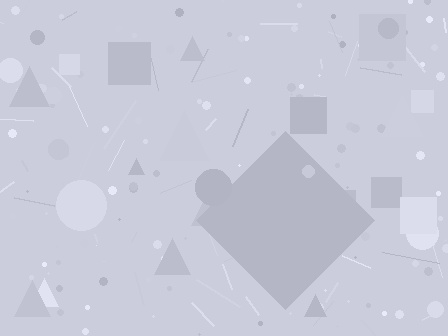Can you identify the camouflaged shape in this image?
The camouflaged shape is a diamond.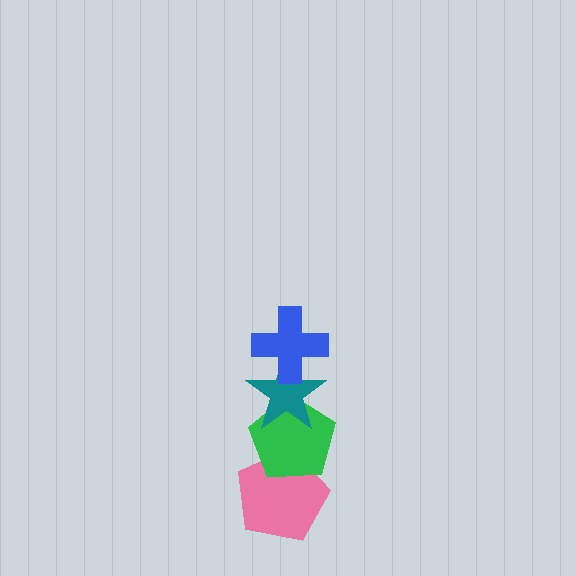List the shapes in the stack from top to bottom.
From top to bottom: the blue cross, the teal star, the green pentagon, the pink pentagon.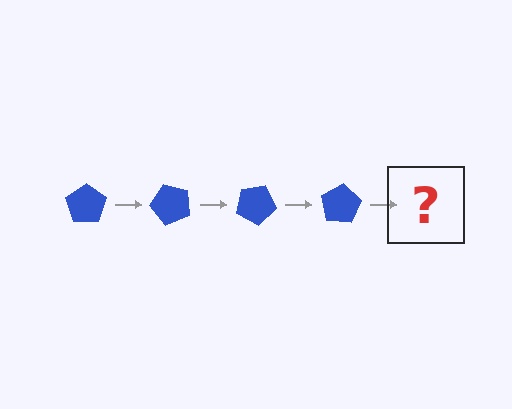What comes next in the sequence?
The next element should be a blue pentagon rotated 200 degrees.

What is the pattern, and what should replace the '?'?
The pattern is that the pentagon rotates 50 degrees each step. The '?' should be a blue pentagon rotated 200 degrees.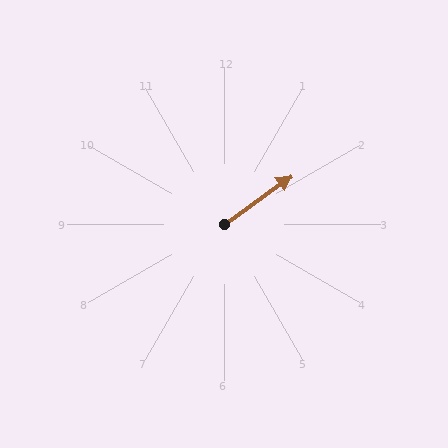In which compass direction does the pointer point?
Northeast.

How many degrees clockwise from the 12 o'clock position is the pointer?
Approximately 54 degrees.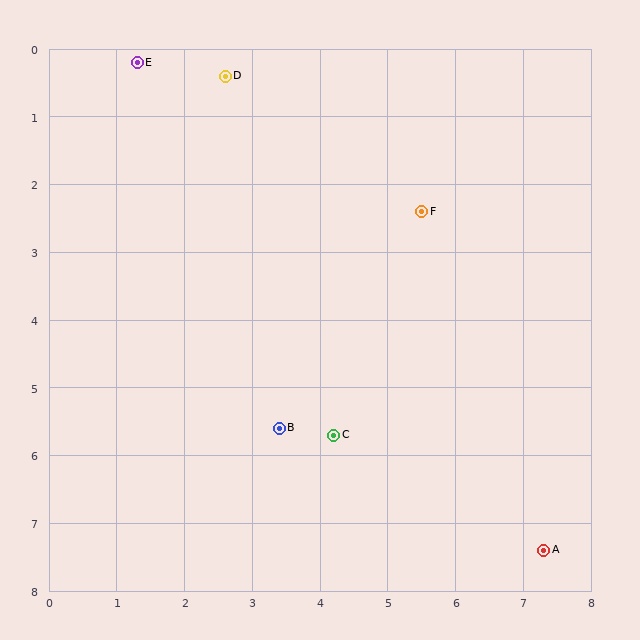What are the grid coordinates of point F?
Point F is at approximately (5.5, 2.4).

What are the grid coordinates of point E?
Point E is at approximately (1.3, 0.2).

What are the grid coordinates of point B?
Point B is at approximately (3.4, 5.6).